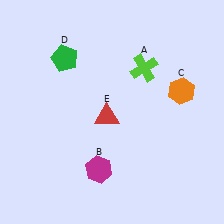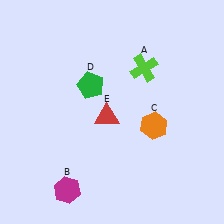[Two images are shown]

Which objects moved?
The objects that moved are: the magenta hexagon (B), the orange hexagon (C), the green pentagon (D).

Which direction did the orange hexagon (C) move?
The orange hexagon (C) moved down.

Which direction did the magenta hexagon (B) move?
The magenta hexagon (B) moved left.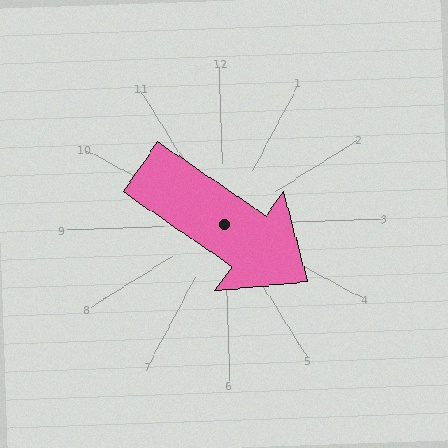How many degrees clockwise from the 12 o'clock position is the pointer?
Approximately 127 degrees.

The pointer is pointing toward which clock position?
Roughly 4 o'clock.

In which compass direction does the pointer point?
Southeast.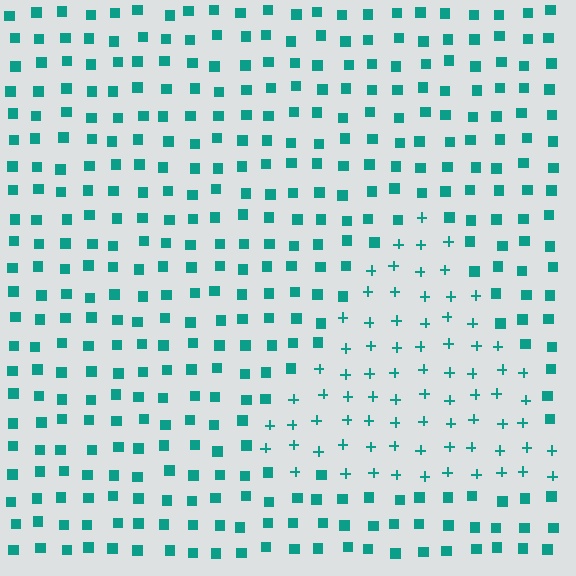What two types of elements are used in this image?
The image uses plus signs inside the triangle region and squares outside it.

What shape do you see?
I see a triangle.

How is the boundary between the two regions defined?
The boundary is defined by a change in element shape: plus signs inside vs. squares outside. All elements share the same color and spacing.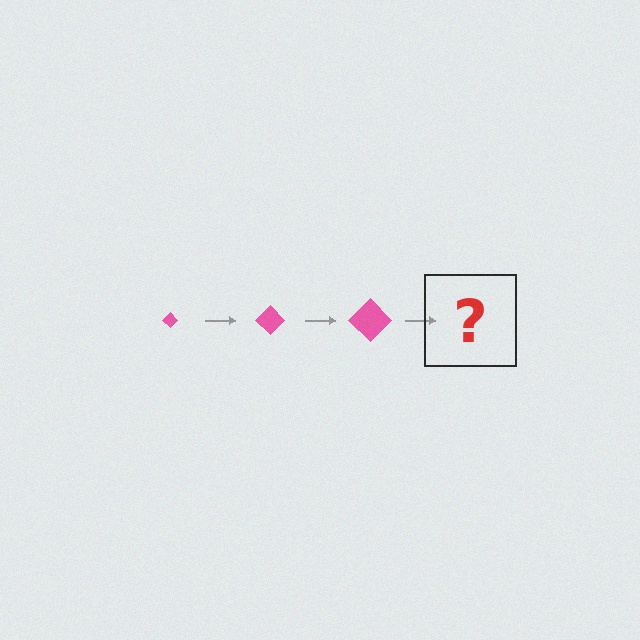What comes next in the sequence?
The next element should be a pink diamond, larger than the previous one.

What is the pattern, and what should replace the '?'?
The pattern is that the diamond gets progressively larger each step. The '?' should be a pink diamond, larger than the previous one.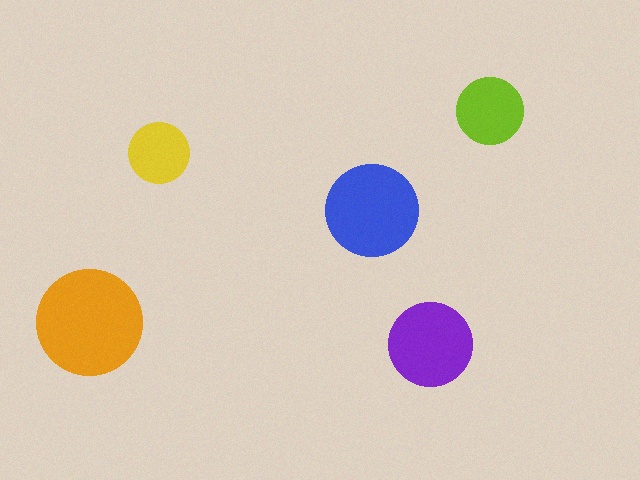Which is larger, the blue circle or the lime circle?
The blue one.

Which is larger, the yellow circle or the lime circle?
The lime one.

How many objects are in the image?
There are 5 objects in the image.